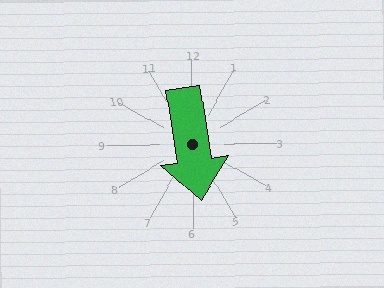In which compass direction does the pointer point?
South.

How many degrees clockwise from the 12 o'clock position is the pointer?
Approximately 172 degrees.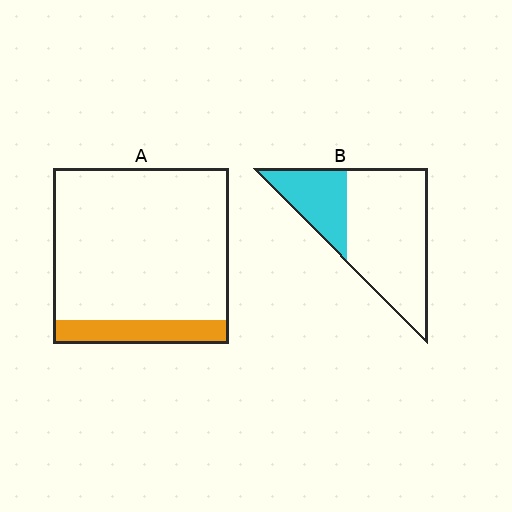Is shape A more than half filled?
No.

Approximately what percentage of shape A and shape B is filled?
A is approximately 15% and B is approximately 30%.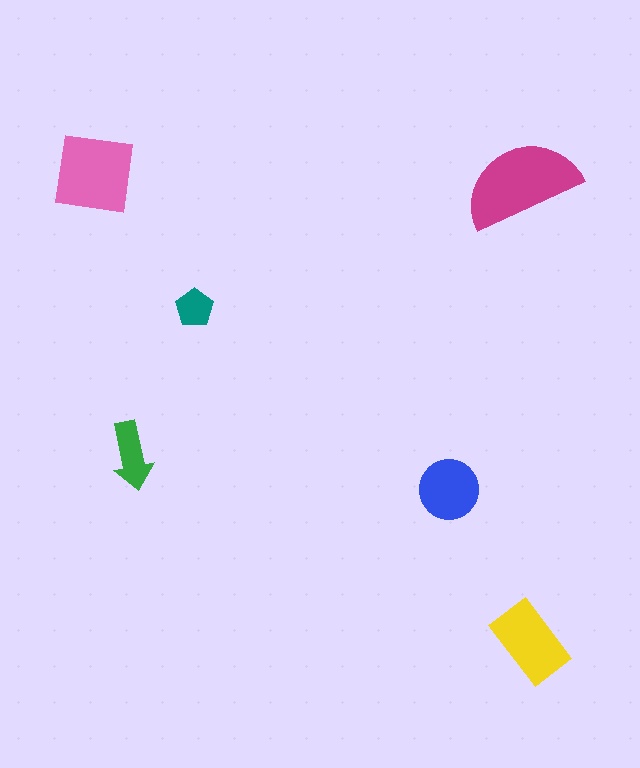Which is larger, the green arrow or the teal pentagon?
The green arrow.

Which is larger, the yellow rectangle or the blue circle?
The yellow rectangle.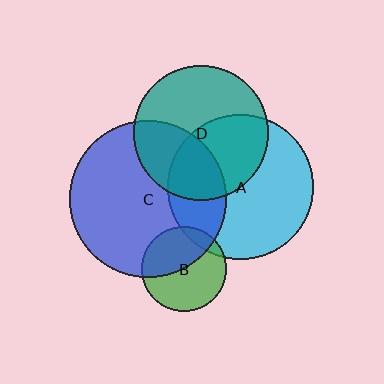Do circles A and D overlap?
Yes.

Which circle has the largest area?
Circle C (blue).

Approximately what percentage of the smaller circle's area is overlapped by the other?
Approximately 45%.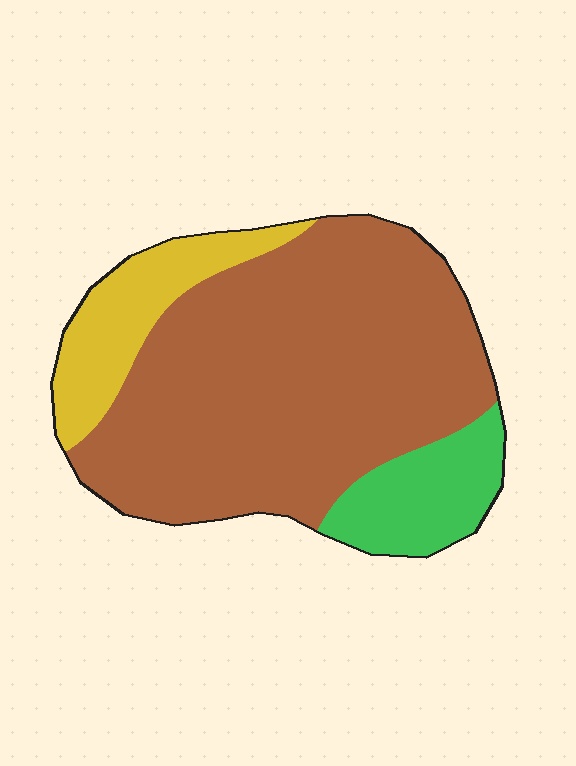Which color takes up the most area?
Brown, at roughly 70%.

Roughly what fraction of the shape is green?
Green covers about 15% of the shape.